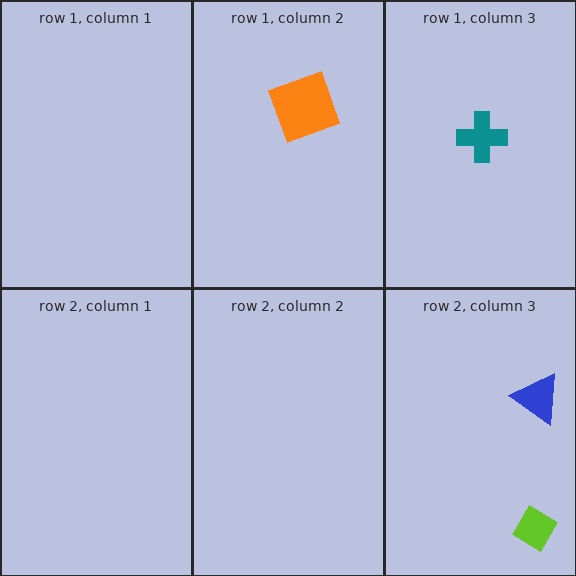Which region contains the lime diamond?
The row 2, column 3 region.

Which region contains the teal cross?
The row 1, column 3 region.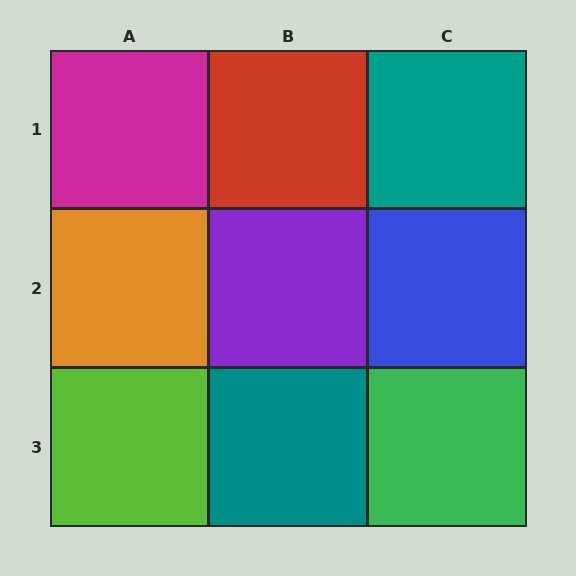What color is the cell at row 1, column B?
Red.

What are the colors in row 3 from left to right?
Lime, teal, green.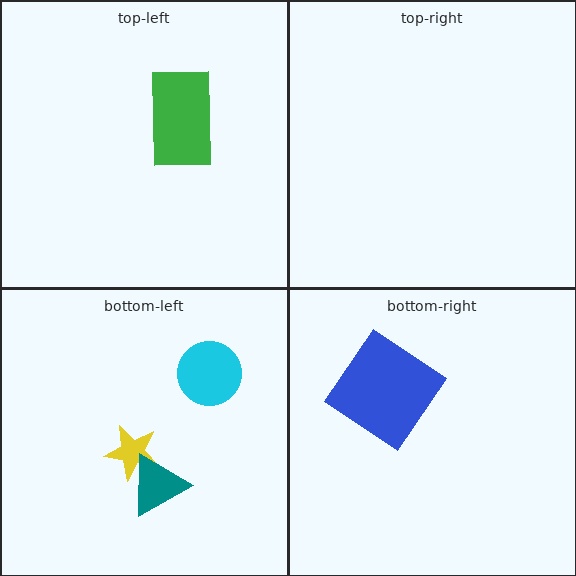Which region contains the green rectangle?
The top-left region.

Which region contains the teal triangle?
The bottom-left region.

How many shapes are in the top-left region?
1.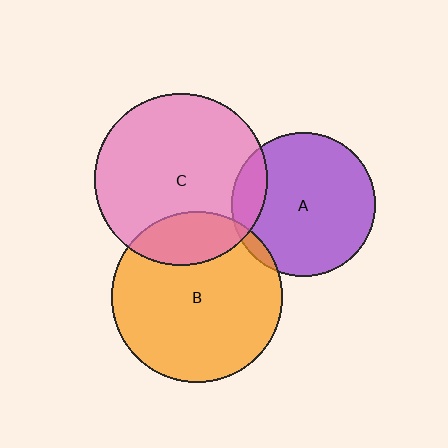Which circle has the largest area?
Circle C (pink).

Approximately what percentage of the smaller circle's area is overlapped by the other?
Approximately 20%.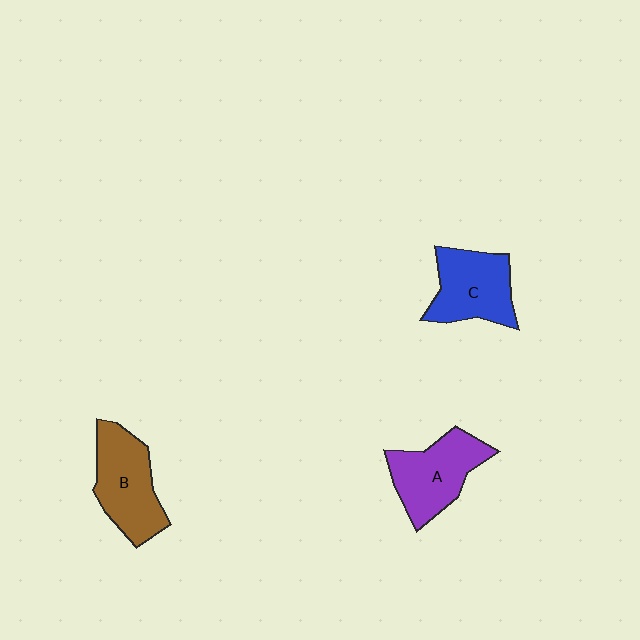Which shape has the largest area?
Shape B (brown).